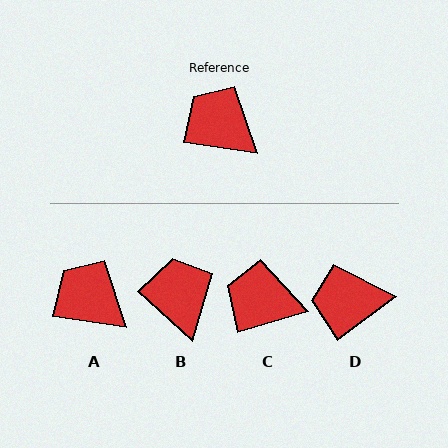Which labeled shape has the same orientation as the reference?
A.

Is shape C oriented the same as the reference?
No, it is off by about 25 degrees.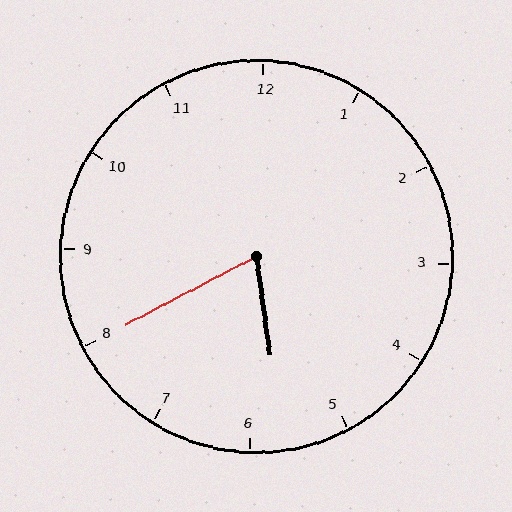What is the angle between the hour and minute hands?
Approximately 70 degrees.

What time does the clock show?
5:40.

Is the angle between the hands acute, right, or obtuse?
It is acute.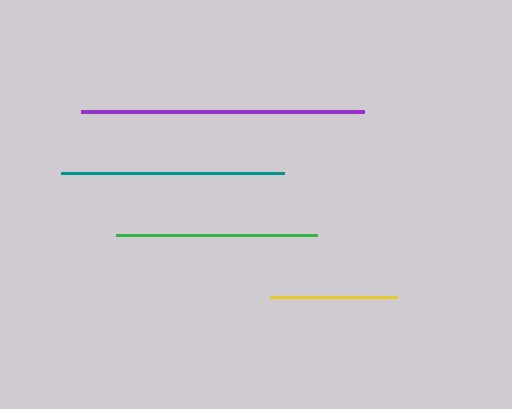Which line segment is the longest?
The purple line is the longest at approximately 284 pixels.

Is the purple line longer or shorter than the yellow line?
The purple line is longer than the yellow line.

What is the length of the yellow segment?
The yellow segment is approximately 127 pixels long.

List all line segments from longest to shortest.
From longest to shortest: purple, teal, green, yellow.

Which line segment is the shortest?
The yellow line is the shortest at approximately 127 pixels.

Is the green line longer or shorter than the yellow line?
The green line is longer than the yellow line.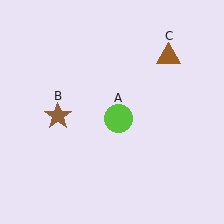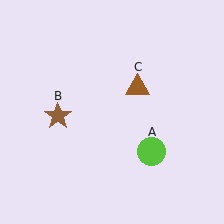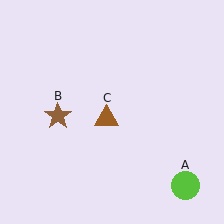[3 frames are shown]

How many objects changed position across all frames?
2 objects changed position: lime circle (object A), brown triangle (object C).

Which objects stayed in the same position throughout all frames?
Brown star (object B) remained stationary.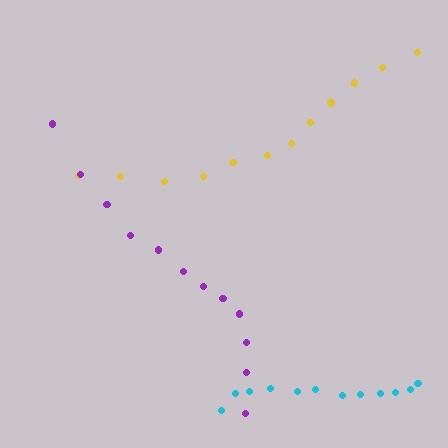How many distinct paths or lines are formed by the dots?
There are 3 distinct paths.